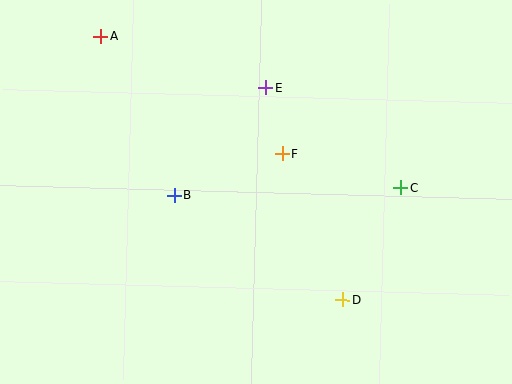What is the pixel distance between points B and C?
The distance between B and C is 227 pixels.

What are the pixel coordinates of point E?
Point E is at (265, 88).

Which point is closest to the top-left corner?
Point A is closest to the top-left corner.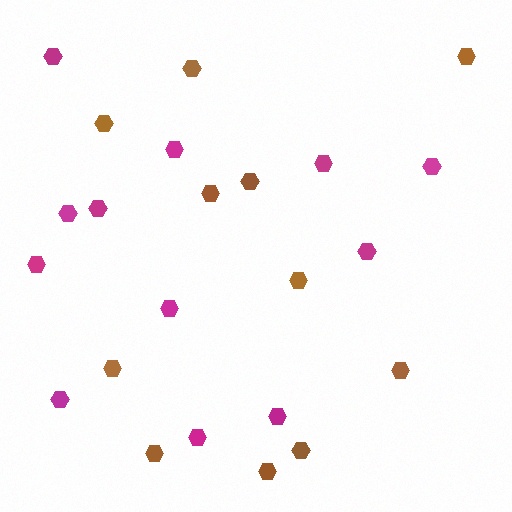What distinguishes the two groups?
There are 2 groups: one group of brown hexagons (11) and one group of magenta hexagons (12).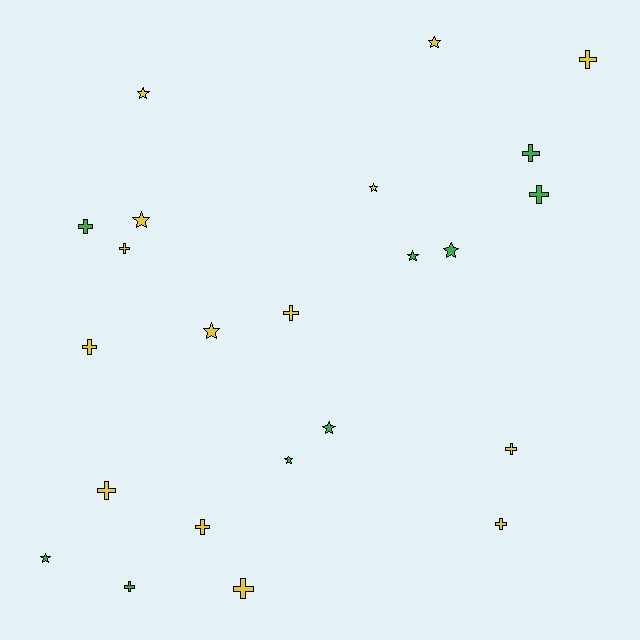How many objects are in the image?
There are 23 objects.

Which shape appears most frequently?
Cross, with 13 objects.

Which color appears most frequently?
Yellow, with 14 objects.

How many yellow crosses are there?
There are 9 yellow crosses.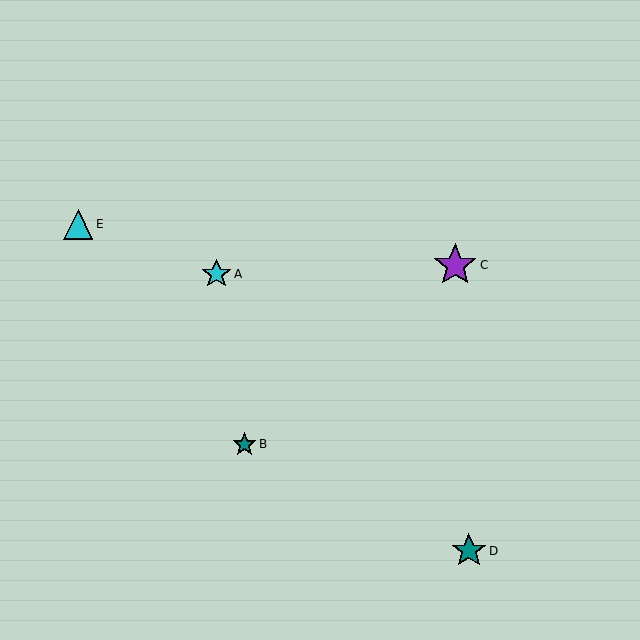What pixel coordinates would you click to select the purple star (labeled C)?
Click at (455, 265) to select the purple star C.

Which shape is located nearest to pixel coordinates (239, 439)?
The teal star (labeled B) at (244, 444) is nearest to that location.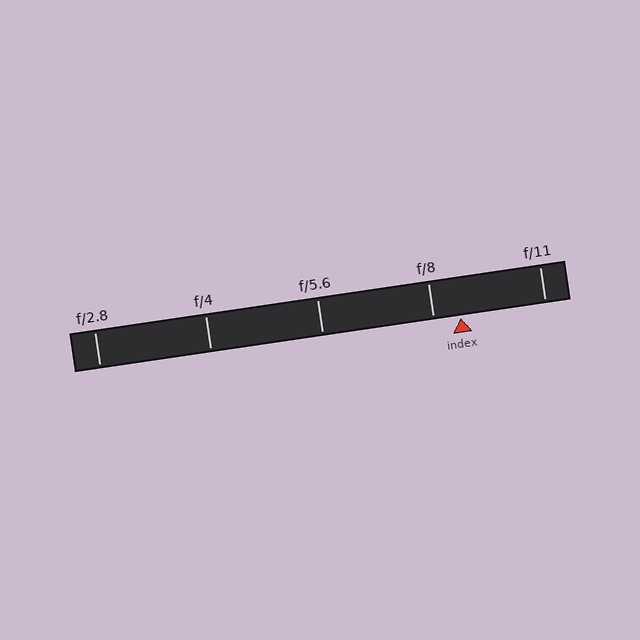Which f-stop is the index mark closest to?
The index mark is closest to f/8.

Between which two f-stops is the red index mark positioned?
The index mark is between f/8 and f/11.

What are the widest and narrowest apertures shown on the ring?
The widest aperture shown is f/2.8 and the narrowest is f/11.